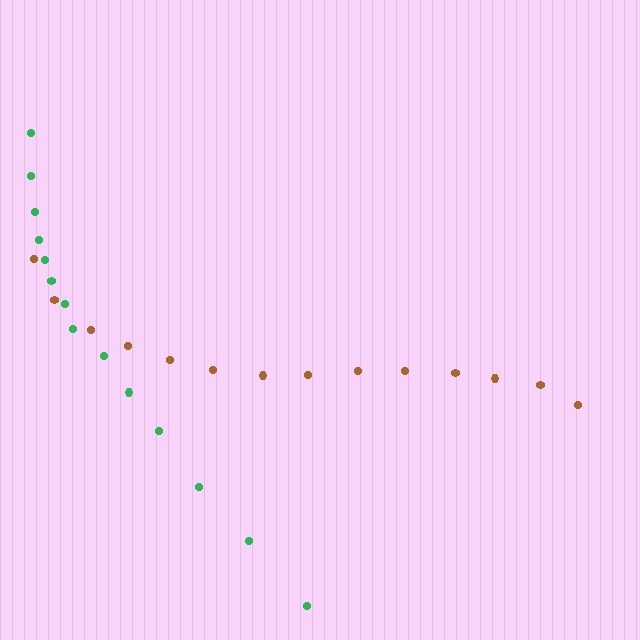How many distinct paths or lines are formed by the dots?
There are 2 distinct paths.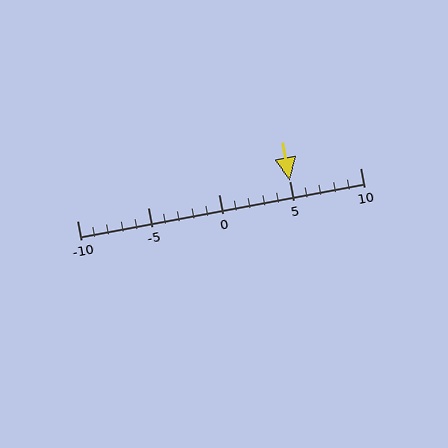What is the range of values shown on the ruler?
The ruler shows values from -10 to 10.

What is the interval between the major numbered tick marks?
The major tick marks are spaced 5 units apart.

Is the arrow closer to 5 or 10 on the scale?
The arrow is closer to 5.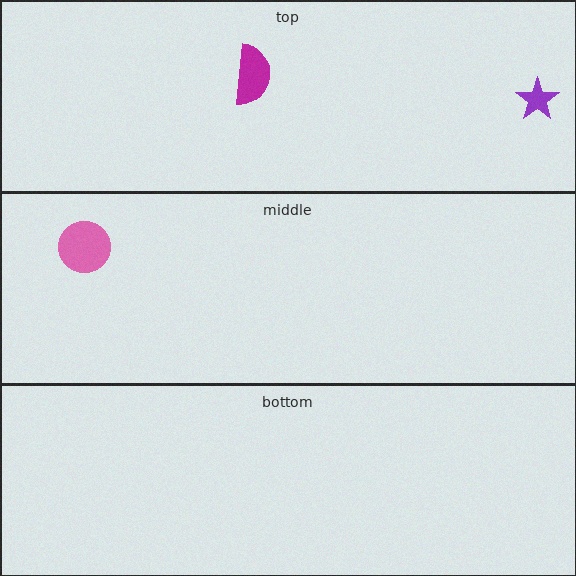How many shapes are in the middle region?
1.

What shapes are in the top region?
The magenta semicircle, the purple star.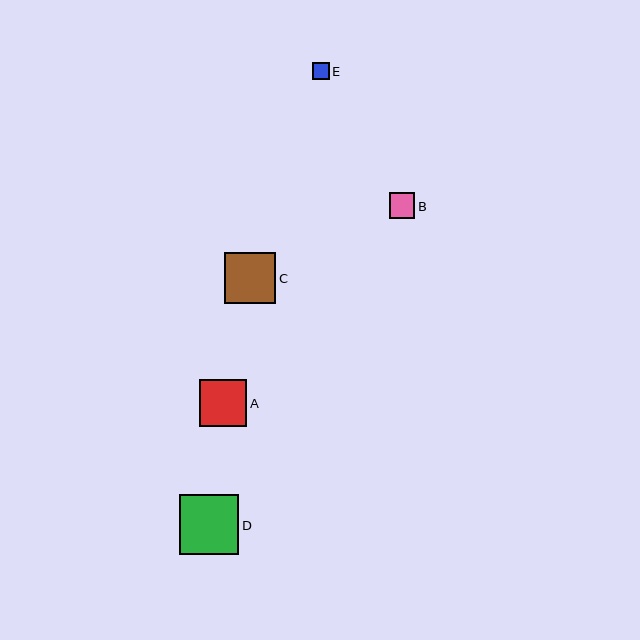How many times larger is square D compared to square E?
Square D is approximately 3.6 times the size of square E.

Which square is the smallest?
Square E is the smallest with a size of approximately 16 pixels.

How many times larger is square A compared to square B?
Square A is approximately 1.9 times the size of square B.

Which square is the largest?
Square D is the largest with a size of approximately 59 pixels.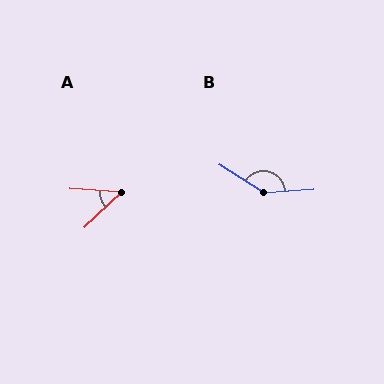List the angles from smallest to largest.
A (47°), B (144°).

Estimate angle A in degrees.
Approximately 47 degrees.